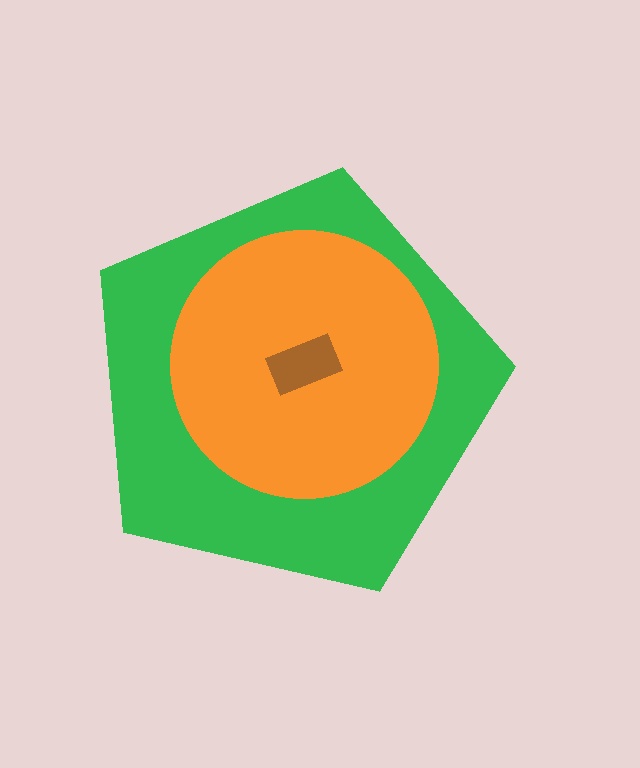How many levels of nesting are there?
3.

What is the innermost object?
The brown rectangle.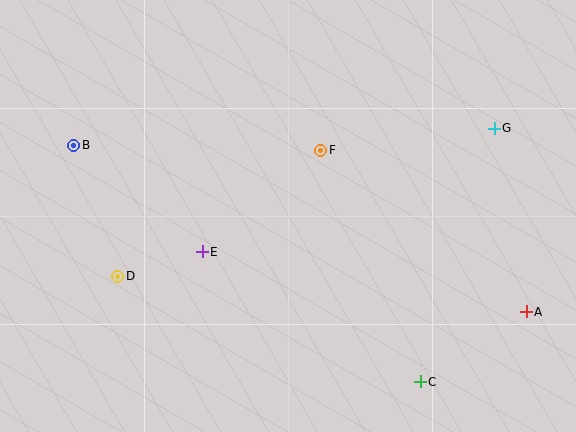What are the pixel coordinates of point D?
Point D is at (118, 276).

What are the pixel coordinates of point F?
Point F is at (321, 150).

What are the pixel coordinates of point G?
Point G is at (494, 128).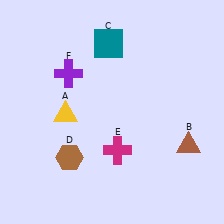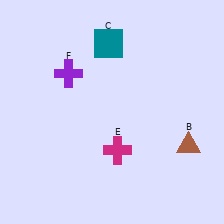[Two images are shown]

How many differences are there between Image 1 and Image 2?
There are 2 differences between the two images.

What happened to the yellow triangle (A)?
The yellow triangle (A) was removed in Image 2. It was in the bottom-left area of Image 1.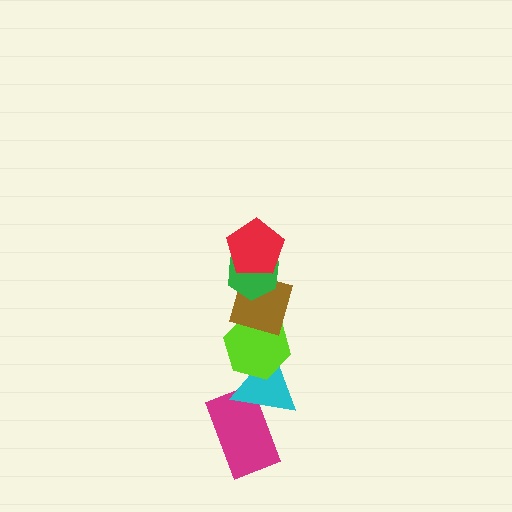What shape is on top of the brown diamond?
The green hexagon is on top of the brown diamond.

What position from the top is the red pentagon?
The red pentagon is 1st from the top.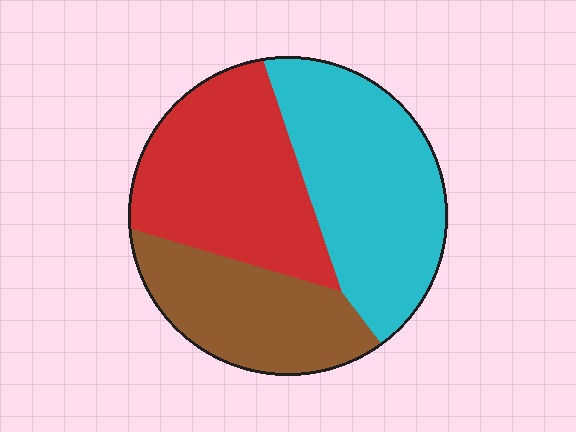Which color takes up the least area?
Brown, at roughly 25%.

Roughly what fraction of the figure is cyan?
Cyan takes up about three eighths (3/8) of the figure.